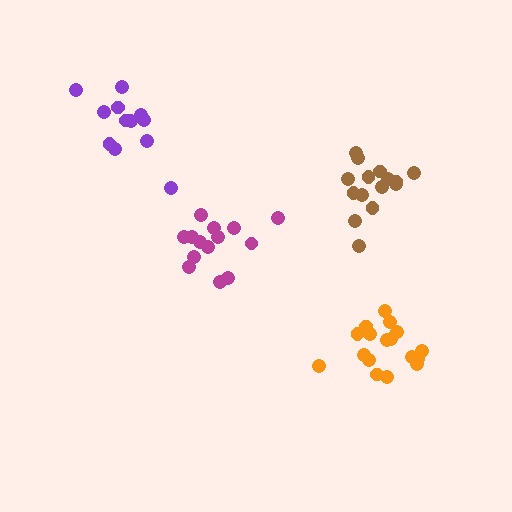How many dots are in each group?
Group 1: 15 dots, Group 2: 12 dots, Group 3: 14 dots, Group 4: 17 dots (58 total).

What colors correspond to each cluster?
The clusters are colored: brown, purple, magenta, orange.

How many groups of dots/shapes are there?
There are 4 groups.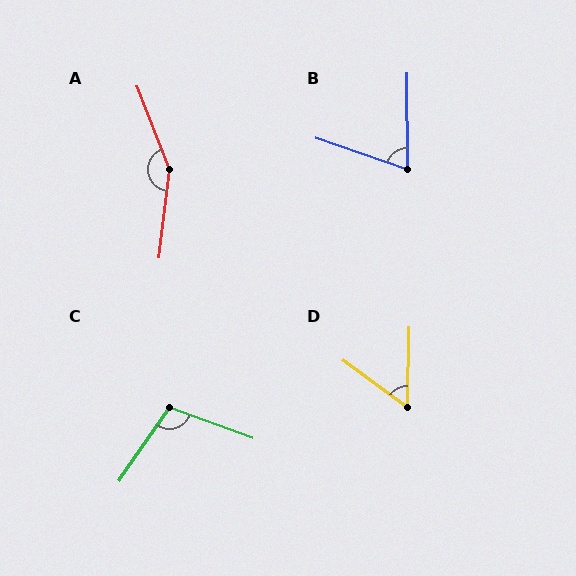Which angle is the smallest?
D, at approximately 54 degrees.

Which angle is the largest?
A, at approximately 152 degrees.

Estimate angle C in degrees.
Approximately 104 degrees.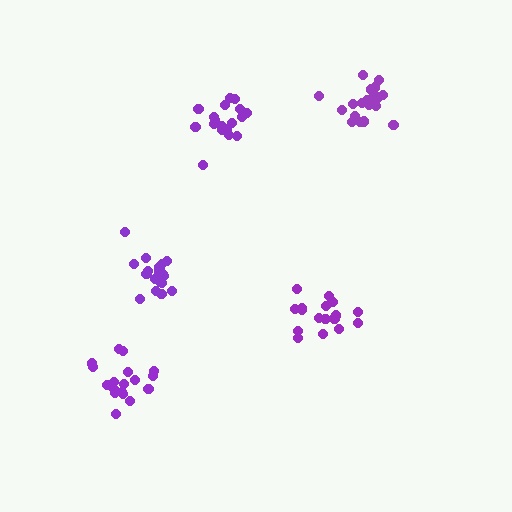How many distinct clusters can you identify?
There are 5 distinct clusters.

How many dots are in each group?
Group 1: 20 dots, Group 2: 18 dots, Group 3: 21 dots, Group 4: 19 dots, Group 5: 19 dots (97 total).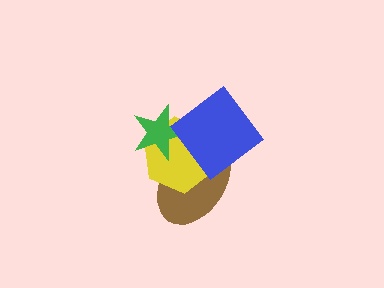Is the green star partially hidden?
Yes, it is partially covered by another shape.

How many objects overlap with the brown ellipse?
3 objects overlap with the brown ellipse.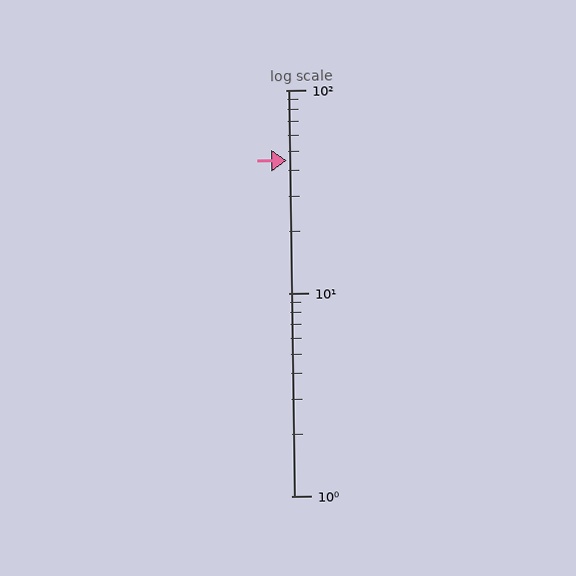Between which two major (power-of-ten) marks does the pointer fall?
The pointer is between 10 and 100.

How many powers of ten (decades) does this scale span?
The scale spans 2 decades, from 1 to 100.